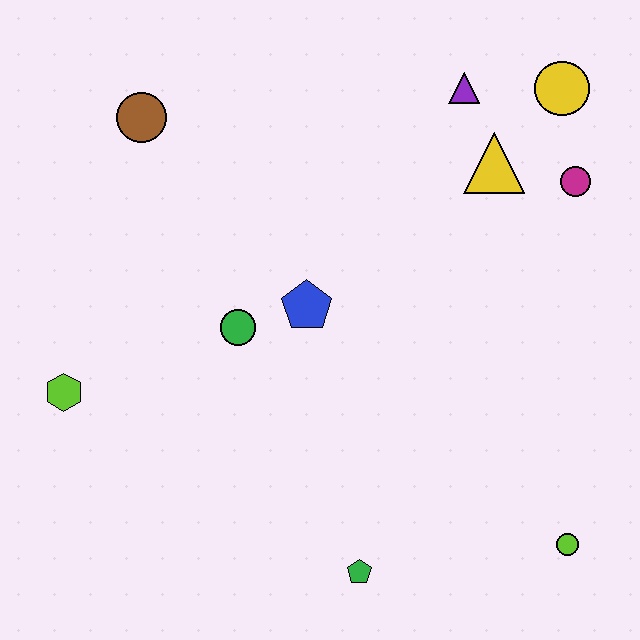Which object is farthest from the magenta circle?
The lime hexagon is farthest from the magenta circle.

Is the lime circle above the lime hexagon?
No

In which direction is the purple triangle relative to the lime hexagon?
The purple triangle is to the right of the lime hexagon.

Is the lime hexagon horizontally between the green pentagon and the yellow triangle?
No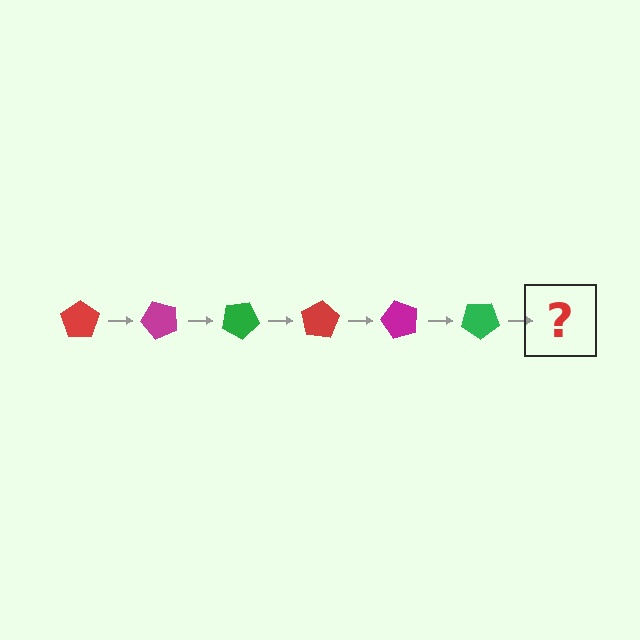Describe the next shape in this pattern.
It should be a red pentagon, rotated 300 degrees from the start.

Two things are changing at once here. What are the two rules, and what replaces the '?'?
The two rules are that it rotates 50 degrees each step and the color cycles through red, magenta, and green. The '?' should be a red pentagon, rotated 300 degrees from the start.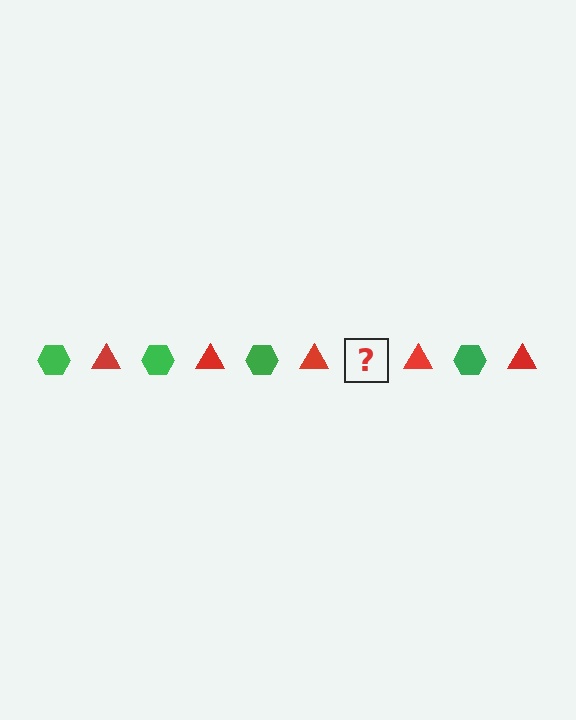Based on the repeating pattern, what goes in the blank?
The blank should be a green hexagon.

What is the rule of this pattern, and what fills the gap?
The rule is that the pattern alternates between green hexagon and red triangle. The gap should be filled with a green hexagon.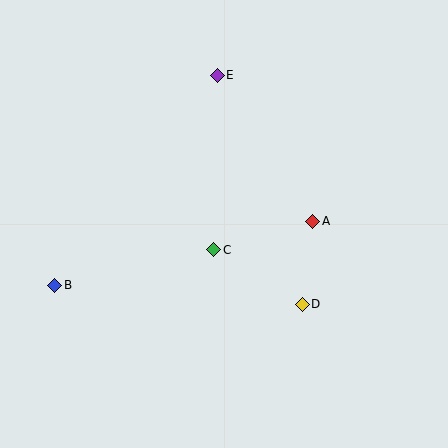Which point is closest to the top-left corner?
Point E is closest to the top-left corner.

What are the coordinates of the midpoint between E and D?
The midpoint between E and D is at (260, 190).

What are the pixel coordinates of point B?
Point B is at (55, 285).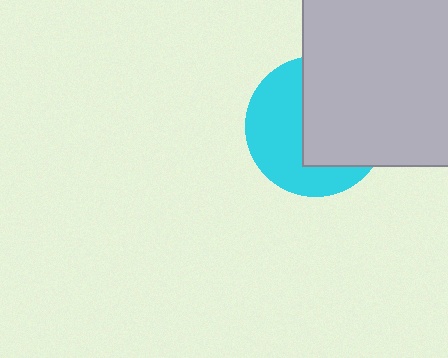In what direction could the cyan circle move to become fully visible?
The cyan circle could move left. That would shift it out from behind the light gray rectangle entirely.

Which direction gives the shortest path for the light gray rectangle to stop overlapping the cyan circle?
Moving right gives the shortest separation.